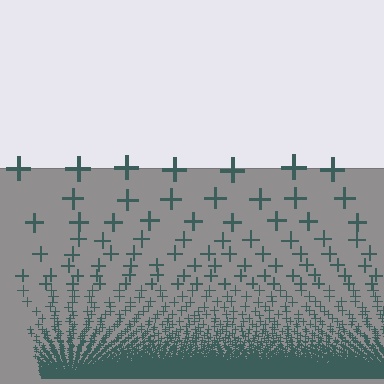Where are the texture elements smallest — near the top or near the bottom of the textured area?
Near the bottom.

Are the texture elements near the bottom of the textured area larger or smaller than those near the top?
Smaller. The gradient is inverted — elements near the bottom are smaller and denser.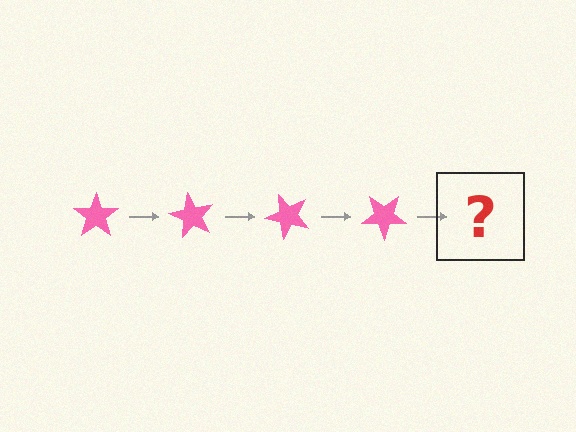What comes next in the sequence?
The next element should be a pink star rotated 240 degrees.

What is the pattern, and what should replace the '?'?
The pattern is that the star rotates 60 degrees each step. The '?' should be a pink star rotated 240 degrees.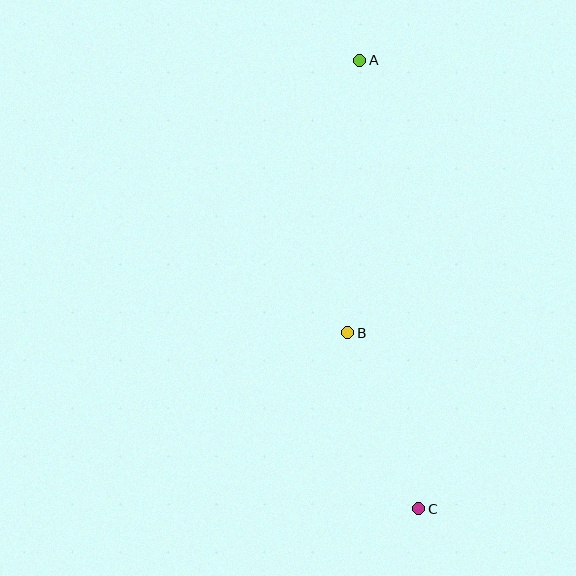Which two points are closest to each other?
Points B and C are closest to each other.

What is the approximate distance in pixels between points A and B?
The distance between A and B is approximately 273 pixels.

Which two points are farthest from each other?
Points A and C are farthest from each other.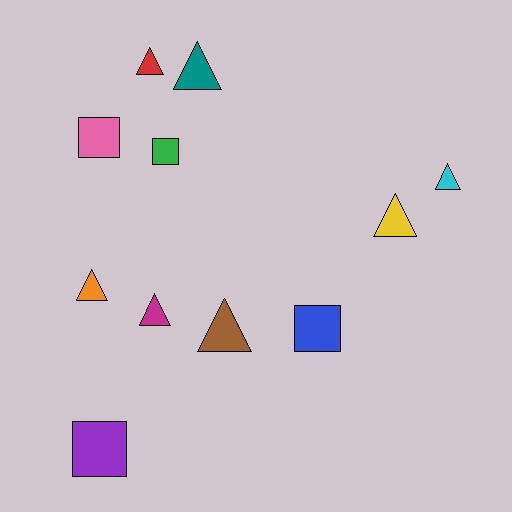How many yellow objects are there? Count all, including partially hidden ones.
There is 1 yellow object.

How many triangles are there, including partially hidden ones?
There are 7 triangles.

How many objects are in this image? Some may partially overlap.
There are 11 objects.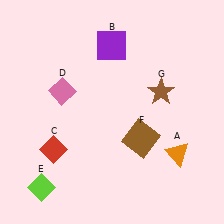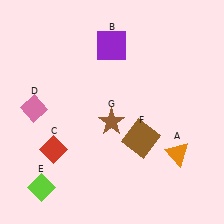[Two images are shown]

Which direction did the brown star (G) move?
The brown star (G) moved left.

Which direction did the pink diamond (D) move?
The pink diamond (D) moved left.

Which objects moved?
The objects that moved are: the pink diamond (D), the brown star (G).